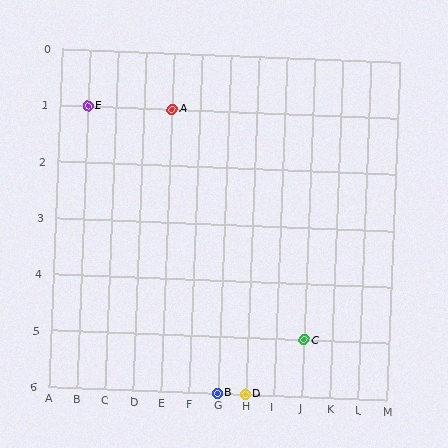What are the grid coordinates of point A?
Point A is at grid coordinates (E, 1).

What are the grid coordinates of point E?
Point E is at grid coordinates (B, 1).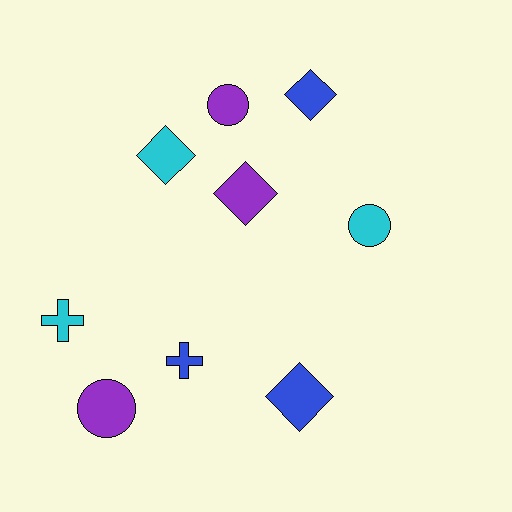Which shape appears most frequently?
Diamond, with 4 objects.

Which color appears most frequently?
Blue, with 3 objects.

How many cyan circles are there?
There is 1 cyan circle.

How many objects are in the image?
There are 9 objects.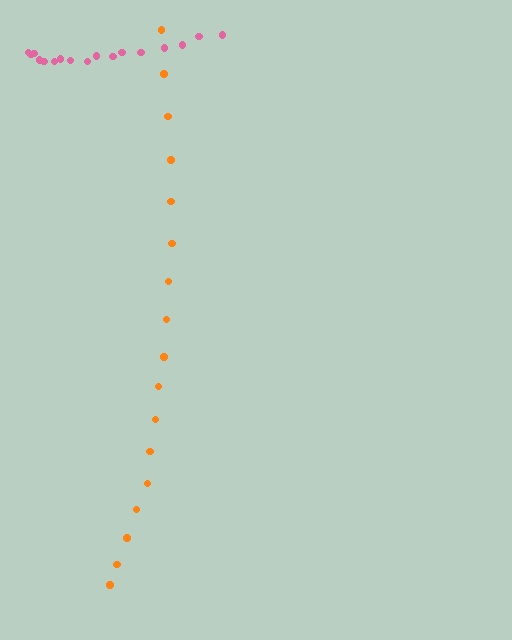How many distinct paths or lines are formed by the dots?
There are 2 distinct paths.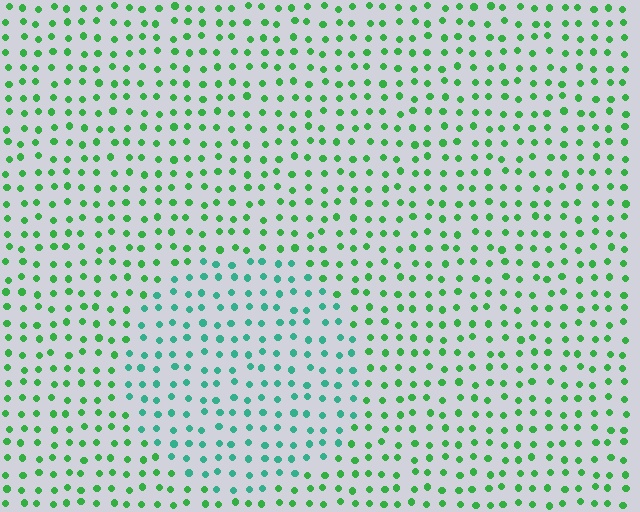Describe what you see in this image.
The image is filled with small green elements in a uniform arrangement. A circle-shaped region is visible where the elements are tinted to a slightly different hue, forming a subtle color boundary.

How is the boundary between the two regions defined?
The boundary is defined purely by a slight shift in hue (about 36 degrees). Spacing, size, and orientation are identical on both sides.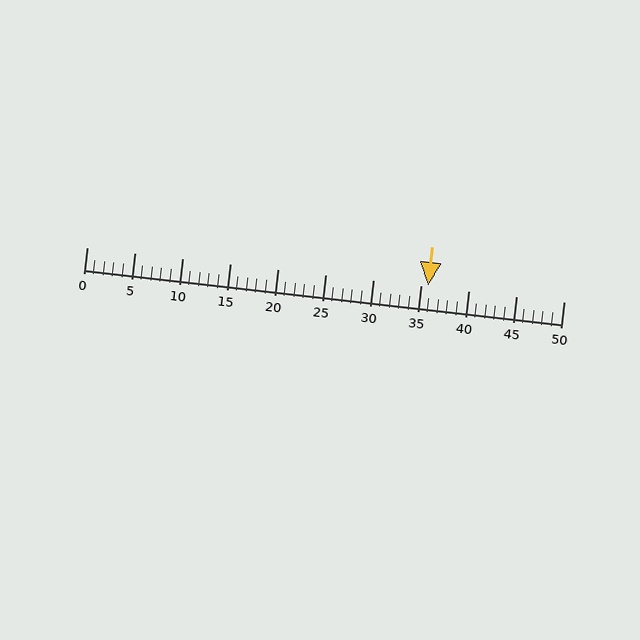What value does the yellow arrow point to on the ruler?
The yellow arrow points to approximately 36.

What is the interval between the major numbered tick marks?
The major tick marks are spaced 5 units apart.